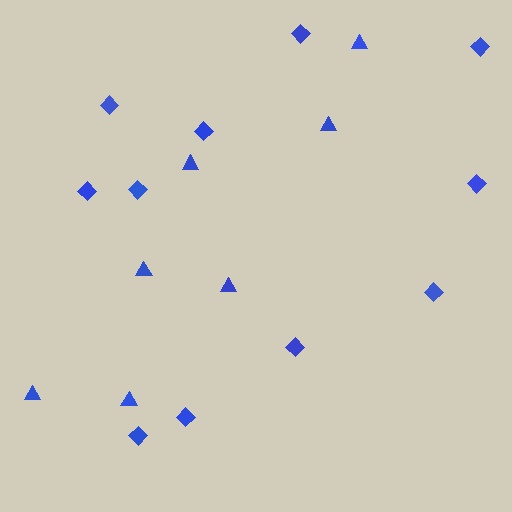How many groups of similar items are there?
There are 2 groups: one group of triangles (7) and one group of diamonds (11).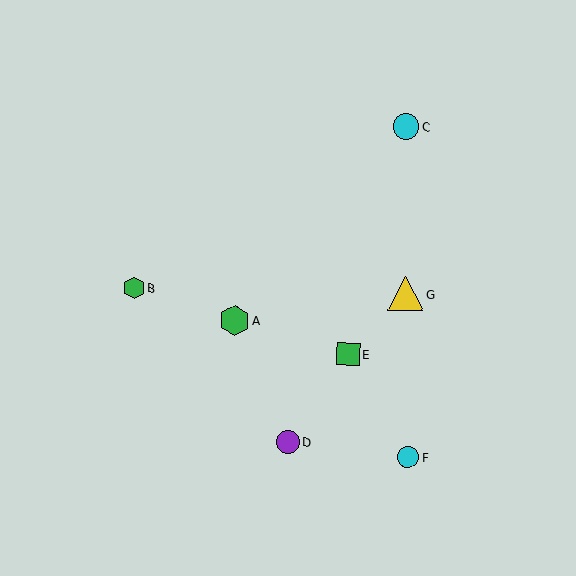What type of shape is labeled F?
Shape F is a cyan circle.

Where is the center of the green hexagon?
The center of the green hexagon is at (234, 320).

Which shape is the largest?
The yellow triangle (labeled G) is the largest.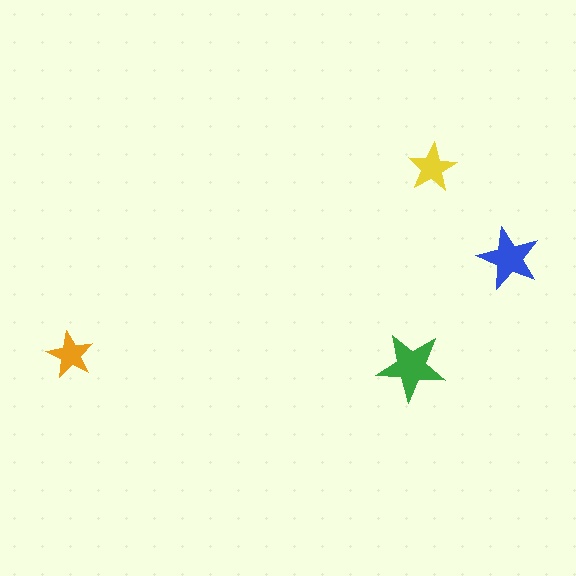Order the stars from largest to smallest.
the green one, the blue one, the yellow one, the orange one.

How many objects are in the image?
There are 4 objects in the image.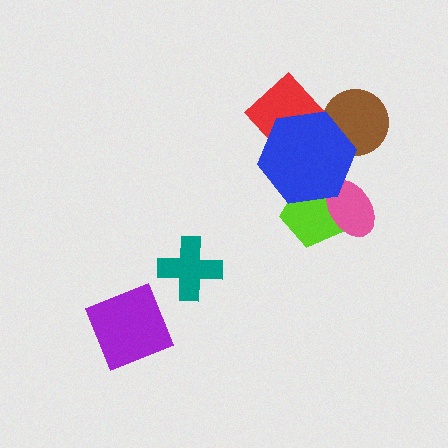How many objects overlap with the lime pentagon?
2 objects overlap with the lime pentagon.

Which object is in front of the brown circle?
The blue hexagon is in front of the brown circle.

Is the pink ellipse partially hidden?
Yes, it is partially covered by another shape.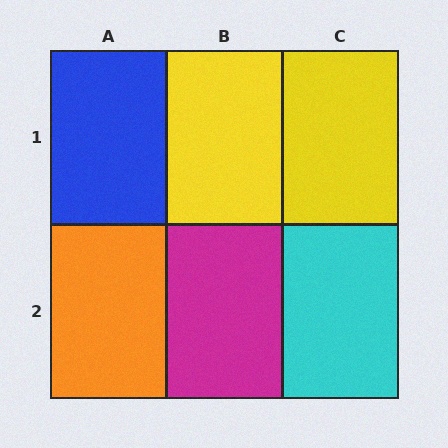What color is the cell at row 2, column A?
Orange.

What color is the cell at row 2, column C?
Cyan.